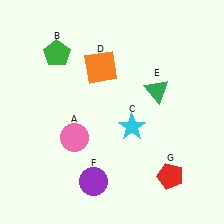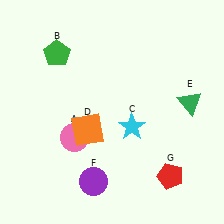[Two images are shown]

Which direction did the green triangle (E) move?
The green triangle (E) moved right.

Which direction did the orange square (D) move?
The orange square (D) moved down.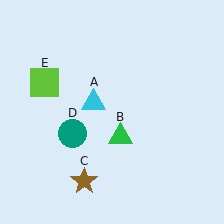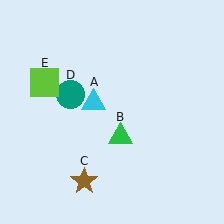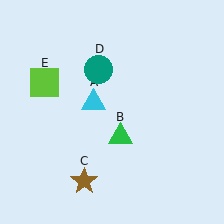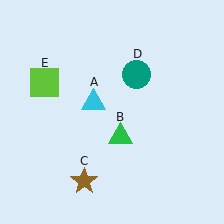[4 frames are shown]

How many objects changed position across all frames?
1 object changed position: teal circle (object D).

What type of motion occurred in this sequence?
The teal circle (object D) rotated clockwise around the center of the scene.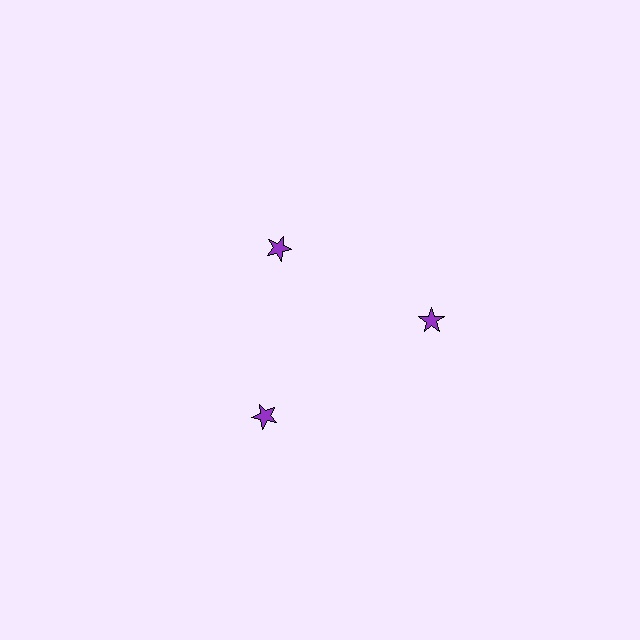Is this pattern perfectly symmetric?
No. The 3 purple stars are arranged in a ring, but one element near the 11 o'clock position is pulled inward toward the center, breaking the 3-fold rotational symmetry.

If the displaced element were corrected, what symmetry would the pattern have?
It would have 3-fold rotational symmetry — the pattern would map onto itself every 120 degrees.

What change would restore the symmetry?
The symmetry would be restored by moving it outward, back onto the ring so that all 3 stars sit at equal angles and equal distance from the center.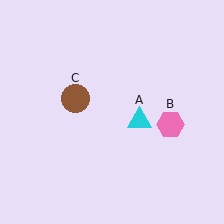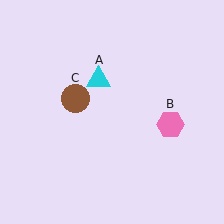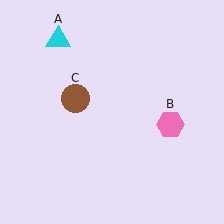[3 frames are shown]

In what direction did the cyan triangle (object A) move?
The cyan triangle (object A) moved up and to the left.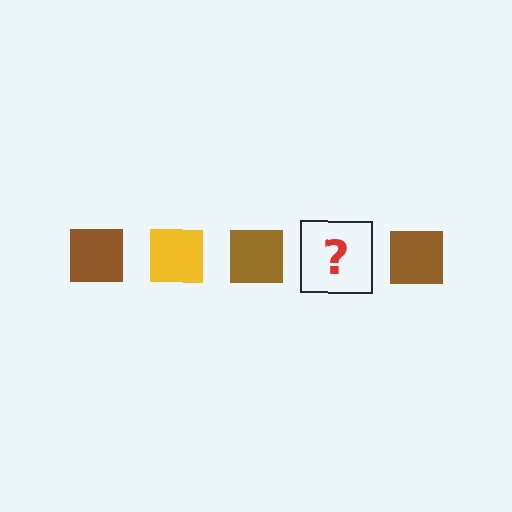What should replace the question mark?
The question mark should be replaced with a yellow square.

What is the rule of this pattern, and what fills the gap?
The rule is that the pattern cycles through brown, yellow squares. The gap should be filled with a yellow square.